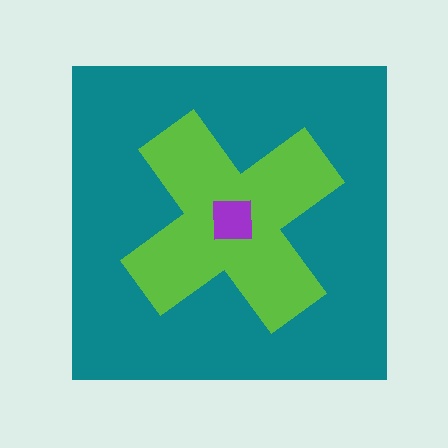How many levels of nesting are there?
3.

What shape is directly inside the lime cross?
The purple square.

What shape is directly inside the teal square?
The lime cross.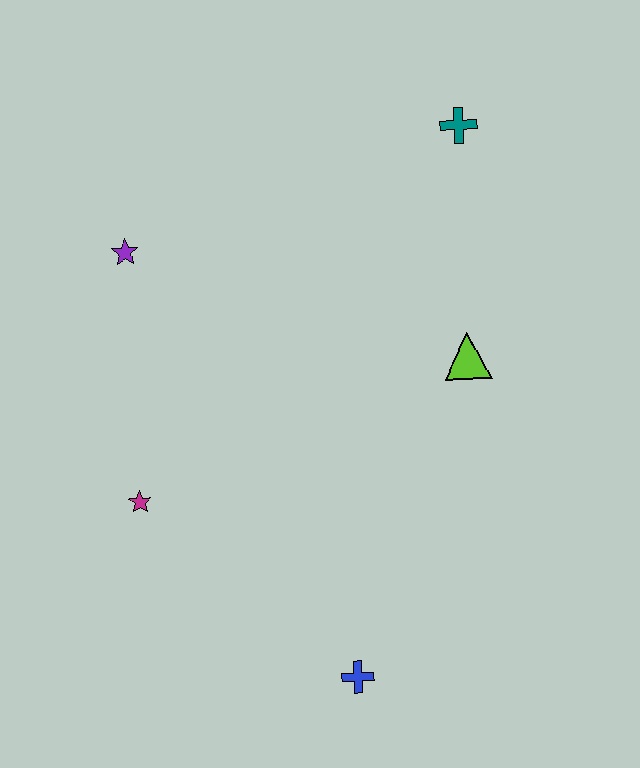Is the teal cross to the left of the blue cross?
No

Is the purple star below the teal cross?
Yes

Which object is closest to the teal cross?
The lime triangle is closest to the teal cross.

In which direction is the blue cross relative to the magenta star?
The blue cross is to the right of the magenta star.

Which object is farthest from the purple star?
The blue cross is farthest from the purple star.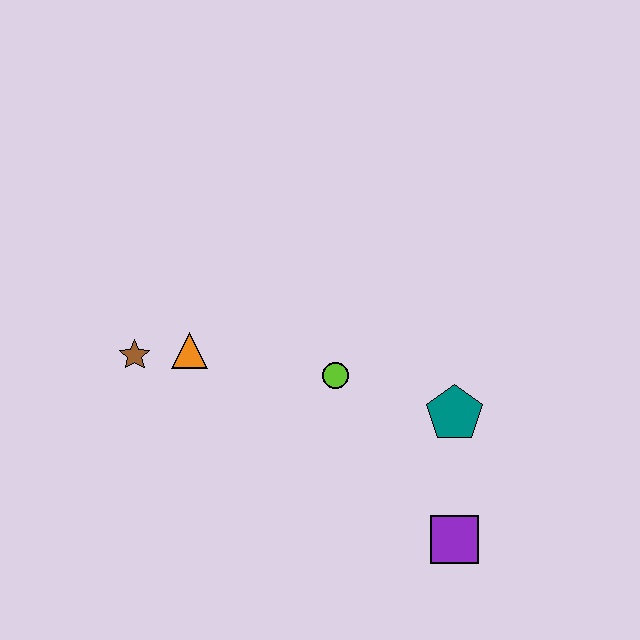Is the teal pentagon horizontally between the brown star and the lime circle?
No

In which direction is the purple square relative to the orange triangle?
The purple square is to the right of the orange triangle.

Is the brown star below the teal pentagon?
No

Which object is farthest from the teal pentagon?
The brown star is farthest from the teal pentagon.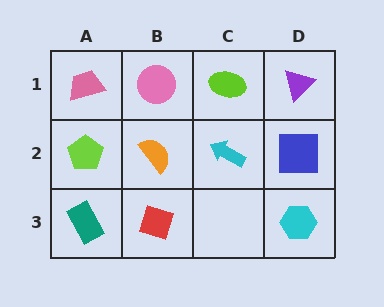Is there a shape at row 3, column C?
No, that cell is empty.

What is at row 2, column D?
A blue square.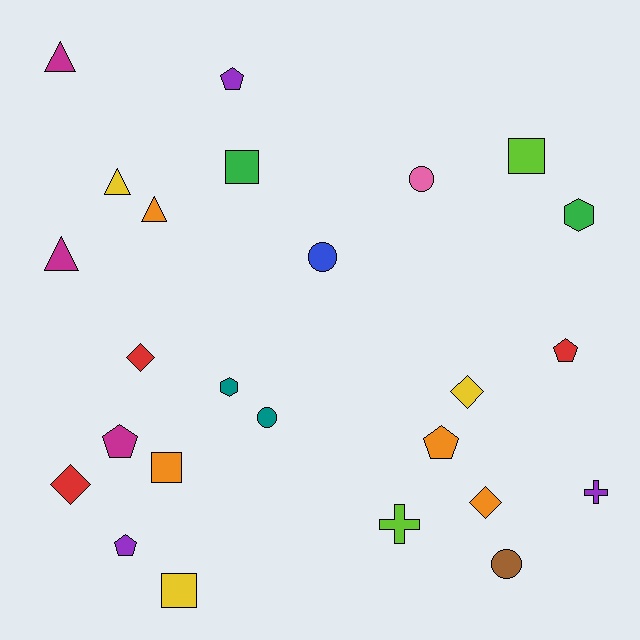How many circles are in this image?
There are 4 circles.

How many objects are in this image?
There are 25 objects.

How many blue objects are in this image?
There is 1 blue object.